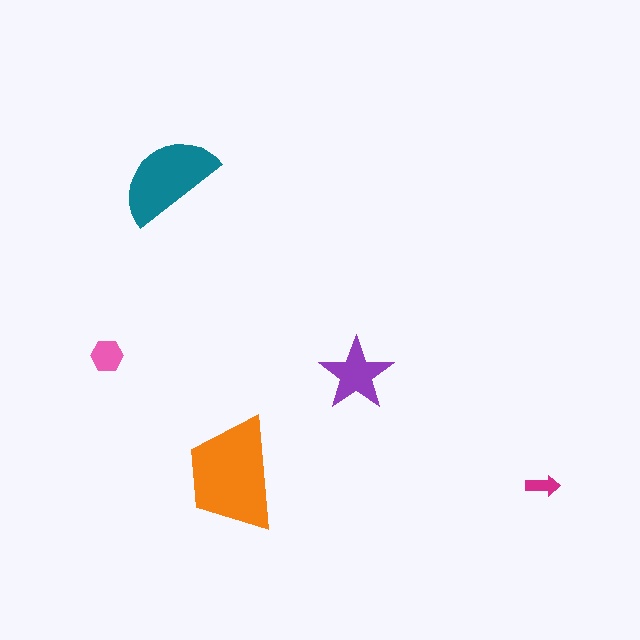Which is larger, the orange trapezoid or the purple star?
The orange trapezoid.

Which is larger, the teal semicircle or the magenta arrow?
The teal semicircle.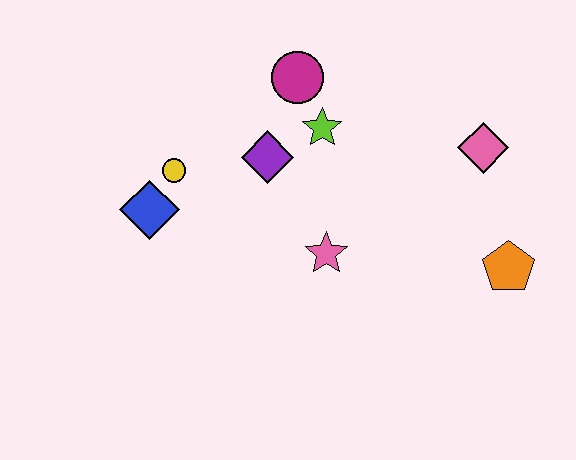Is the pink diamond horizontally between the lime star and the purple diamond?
No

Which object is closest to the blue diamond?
The yellow circle is closest to the blue diamond.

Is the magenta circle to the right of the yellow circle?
Yes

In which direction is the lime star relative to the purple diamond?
The lime star is to the right of the purple diamond.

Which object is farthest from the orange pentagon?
The blue diamond is farthest from the orange pentagon.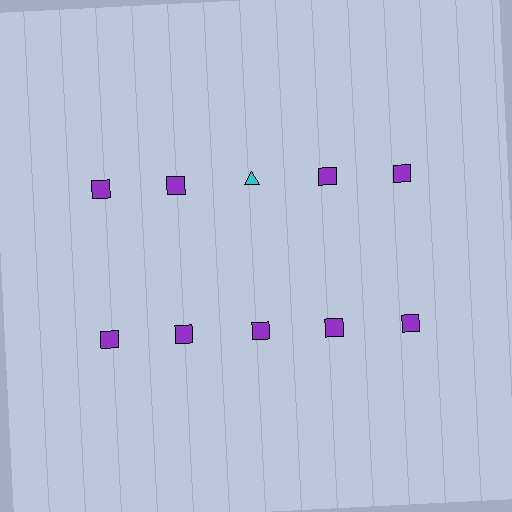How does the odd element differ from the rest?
It differs in both color (cyan instead of purple) and shape (triangle instead of square).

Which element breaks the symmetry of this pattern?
The cyan triangle in the top row, center column breaks the symmetry. All other shapes are purple squares.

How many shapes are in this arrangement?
There are 10 shapes arranged in a grid pattern.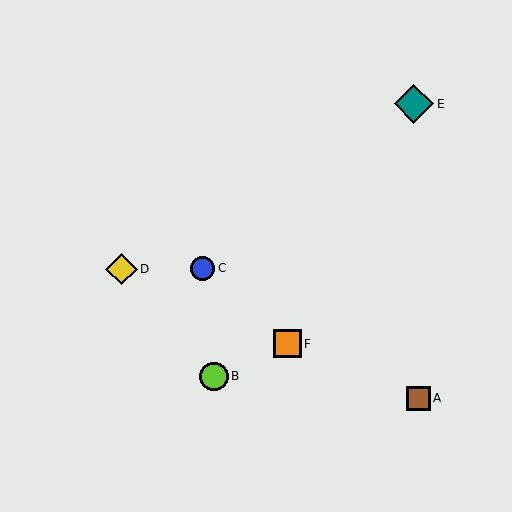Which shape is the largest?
The teal diamond (labeled E) is the largest.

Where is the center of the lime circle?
The center of the lime circle is at (214, 376).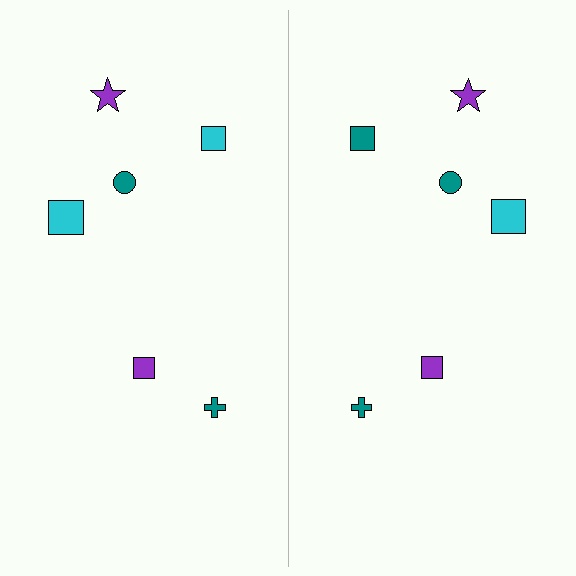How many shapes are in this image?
There are 12 shapes in this image.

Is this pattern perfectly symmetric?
No, the pattern is not perfectly symmetric. The teal square on the right side breaks the symmetry — its mirror counterpart is cyan.